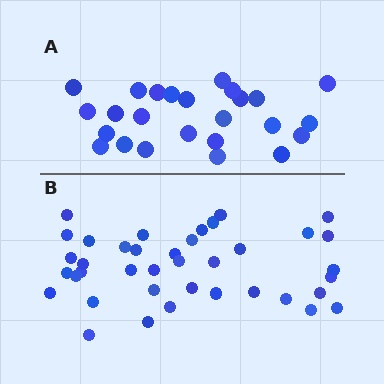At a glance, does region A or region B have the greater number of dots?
Region B (the bottom region) has more dots.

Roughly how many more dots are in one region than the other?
Region B has approximately 15 more dots than region A.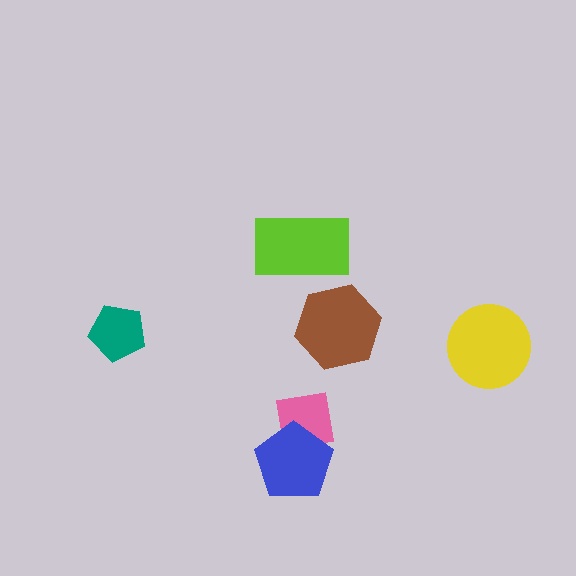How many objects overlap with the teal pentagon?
0 objects overlap with the teal pentagon.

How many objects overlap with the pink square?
1 object overlaps with the pink square.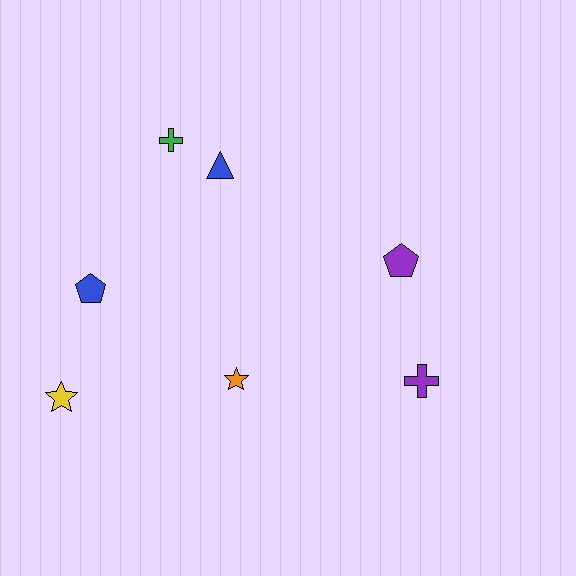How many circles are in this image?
There are no circles.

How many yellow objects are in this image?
There is 1 yellow object.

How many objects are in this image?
There are 7 objects.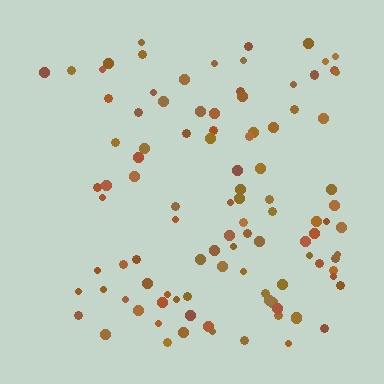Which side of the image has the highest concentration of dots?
The right.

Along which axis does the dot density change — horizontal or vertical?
Horizontal.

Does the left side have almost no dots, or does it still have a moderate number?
Still a moderate number, just noticeably fewer than the right.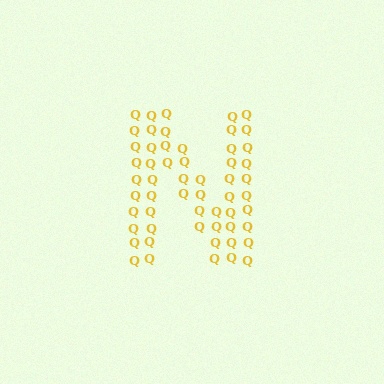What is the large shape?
The large shape is the letter N.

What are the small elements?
The small elements are letter Q's.